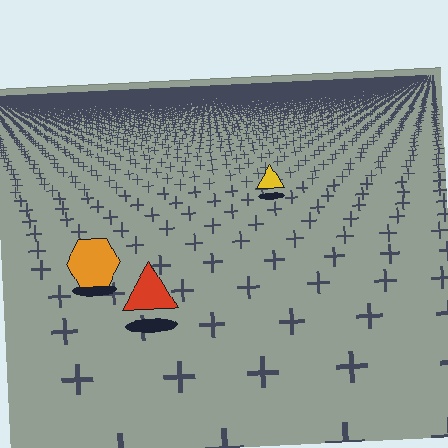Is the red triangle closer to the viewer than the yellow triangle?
Yes. The red triangle is closer — you can tell from the texture gradient: the ground texture is coarser near it.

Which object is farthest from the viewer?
The yellow triangle is farthest from the viewer. It appears smaller and the ground texture around it is denser.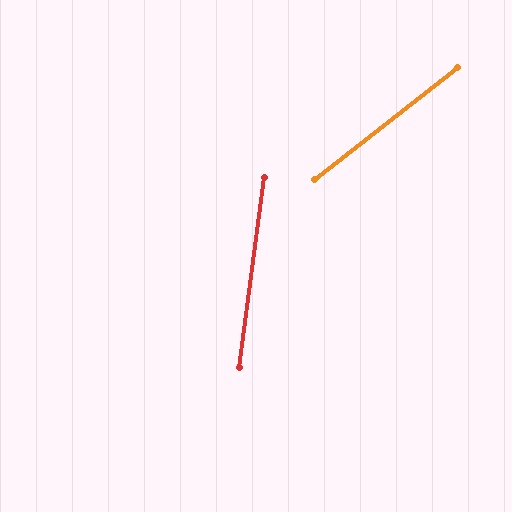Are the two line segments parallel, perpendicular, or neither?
Neither parallel nor perpendicular — they differ by about 44°.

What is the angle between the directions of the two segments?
Approximately 44 degrees.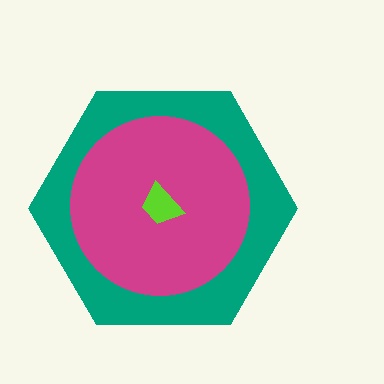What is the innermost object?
The lime trapezoid.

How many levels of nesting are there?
3.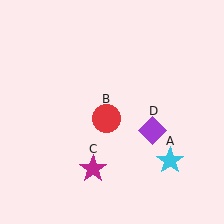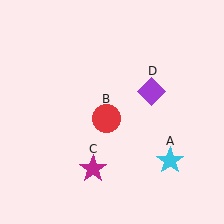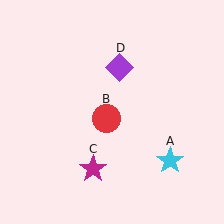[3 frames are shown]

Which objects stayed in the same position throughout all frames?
Cyan star (object A) and red circle (object B) and magenta star (object C) remained stationary.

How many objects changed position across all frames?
1 object changed position: purple diamond (object D).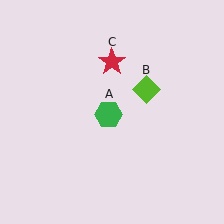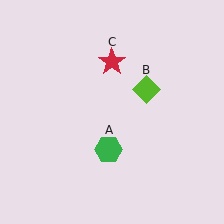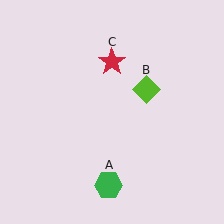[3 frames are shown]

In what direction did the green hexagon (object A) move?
The green hexagon (object A) moved down.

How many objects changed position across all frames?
1 object changed position: green hexagon (object A).